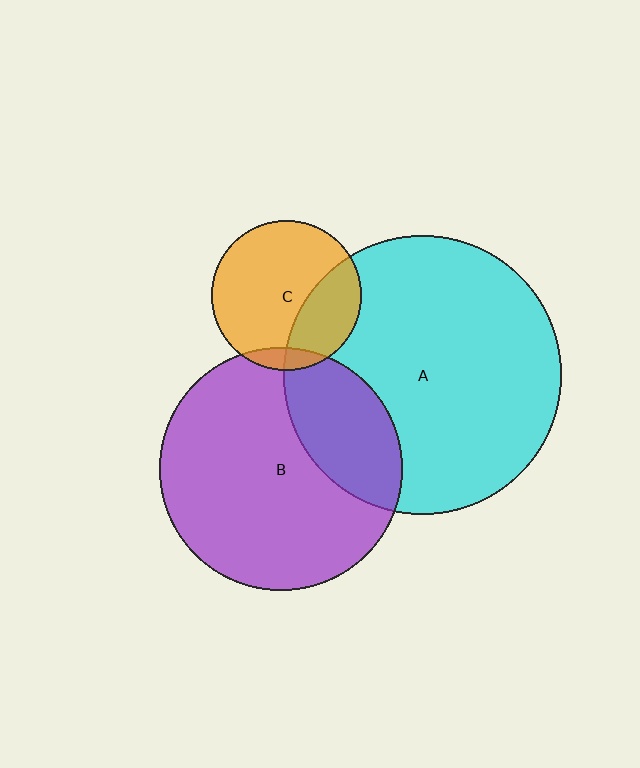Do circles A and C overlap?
Yes.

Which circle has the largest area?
Circle A (cyan).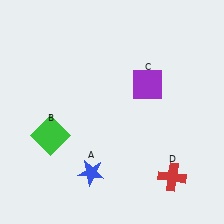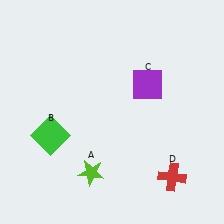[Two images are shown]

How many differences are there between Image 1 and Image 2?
There is 1 difference between the two images.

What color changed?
The star (A) changed from blue in Image 1 to lime in Image 2.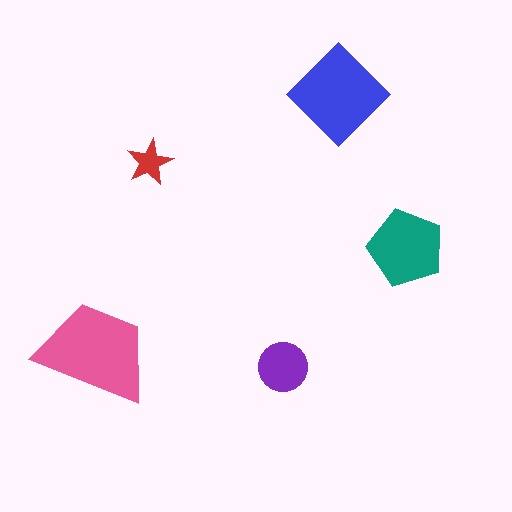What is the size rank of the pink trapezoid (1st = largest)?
1st.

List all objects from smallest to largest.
The red star, the purple circle, the teal pentagon, the blue diamond, the pink trapezoid.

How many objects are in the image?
There are 5 objects in the image.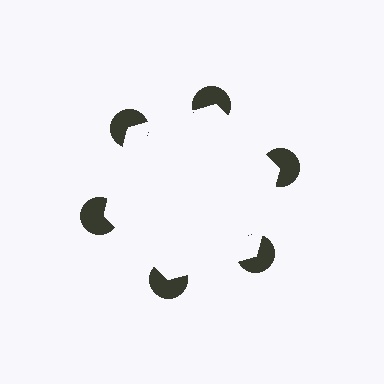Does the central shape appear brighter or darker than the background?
It typically appears slightly brighter than the background, even though no actual brightness change is drawn.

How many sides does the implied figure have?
6 sides.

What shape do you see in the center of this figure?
An illusory hexagon — its edges are inferred from the aligned wedge cuts in the pac-man discs, not physically drawn.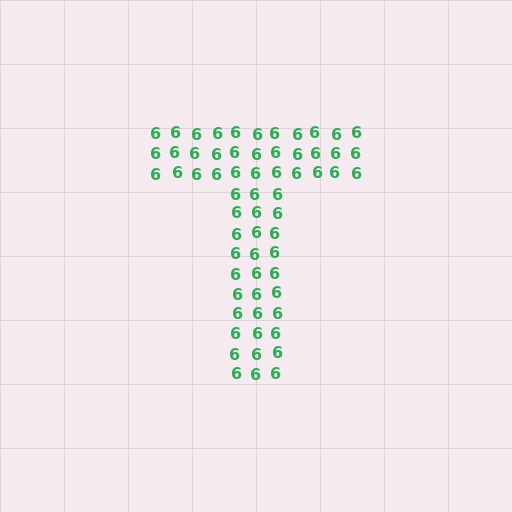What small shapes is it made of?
It is made of small digit 6's.